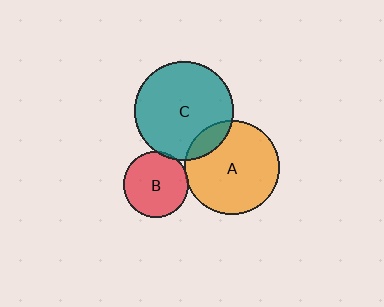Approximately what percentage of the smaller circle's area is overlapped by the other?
Approximately 5%.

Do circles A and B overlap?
Yes.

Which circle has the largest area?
Circle C (teal).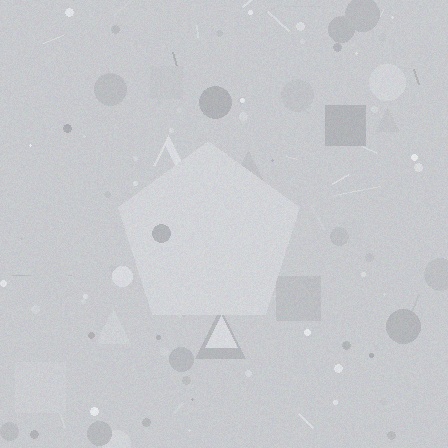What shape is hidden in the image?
A pentagon is hidden in the image.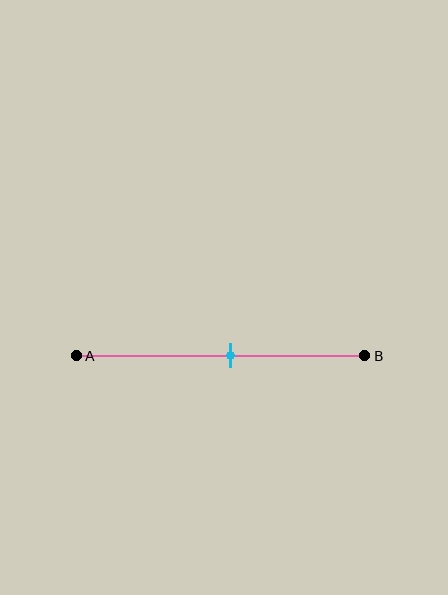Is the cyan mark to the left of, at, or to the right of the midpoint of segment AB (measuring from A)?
The cyan mark is to the right of the midpoint of segment AB.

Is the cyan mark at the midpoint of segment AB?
No, the mark is at about 55% from A, not at the 50% midpoint.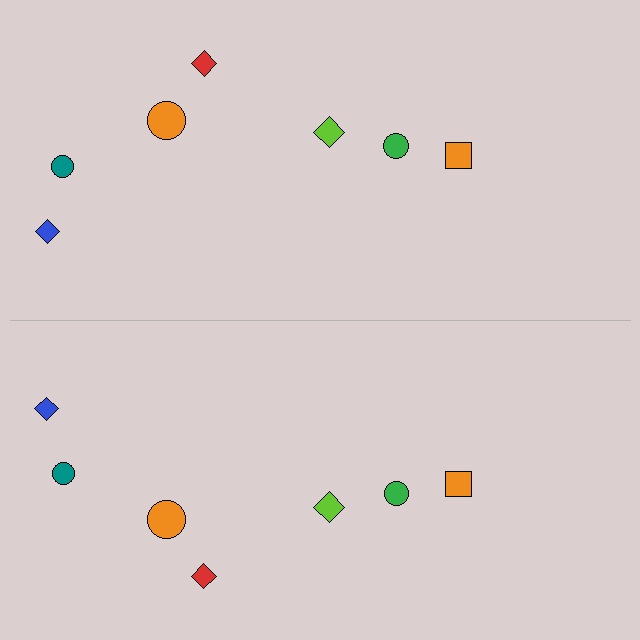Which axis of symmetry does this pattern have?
The pattern has a horizontal axis of symmetry running through the center of the image.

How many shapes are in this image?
There are 14 shapes in this image.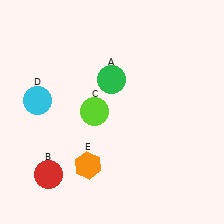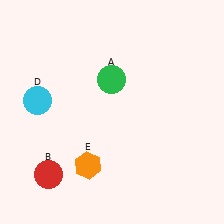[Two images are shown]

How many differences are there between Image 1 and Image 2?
There is 1 difference between the two images.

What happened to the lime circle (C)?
The lime circle (C) was removed in Image 2. It was in the top-left area of Image 1.